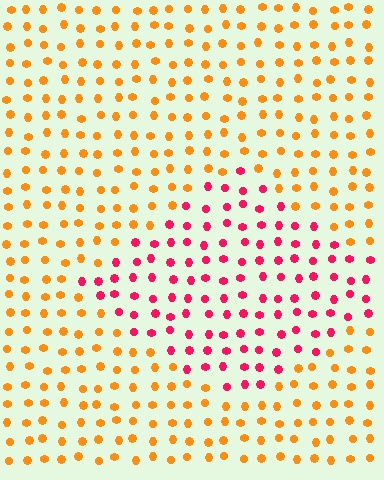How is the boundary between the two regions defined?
The boundary is defined purely by a slight shift in hue (about 51 degrees). Spacing, size, and orientation are identical on both sides.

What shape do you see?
I see a diamond.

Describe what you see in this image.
The image is filled with small orange elements in a uniform arrangement. A diamond-shaped region is visible where the elements are tinted to a slightly different hue, forming a subtle color boundary.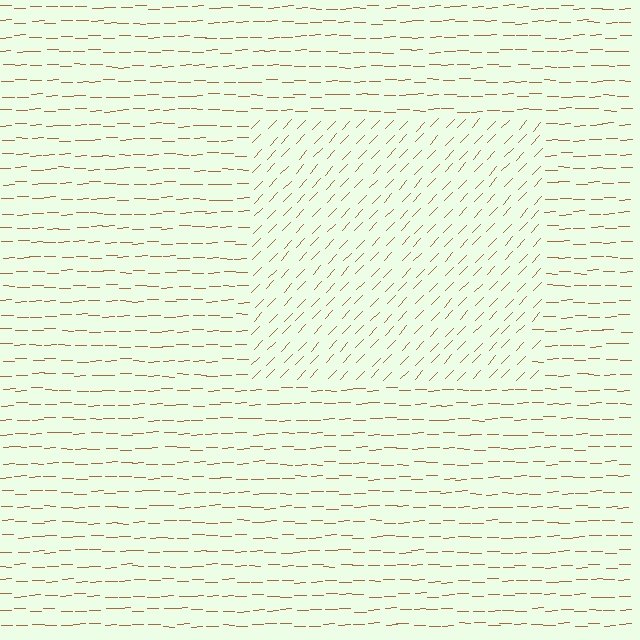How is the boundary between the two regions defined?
The boundary is defined purely by a change in line orientation (approximately 45 degrees difference). All lines are the same color and thickness.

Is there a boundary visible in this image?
Yes, there is a texture boundary formed by a change in line orientation.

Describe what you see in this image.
The image is filled with small brown line segments. A rectangle region in the image has lines oriented differently from the surrounding lines, creating a visible texture boundary.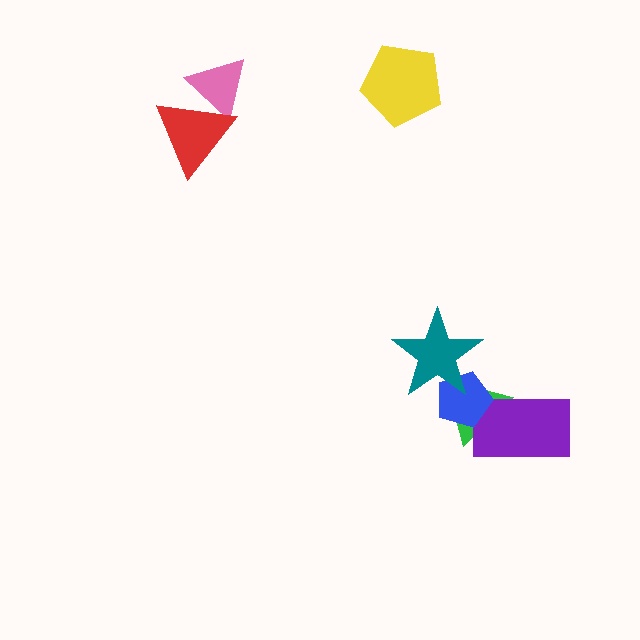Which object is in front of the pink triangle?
The red triangle is in front of the pink triangle.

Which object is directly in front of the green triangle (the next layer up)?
The purple rectangle is directly in front of the green triangle.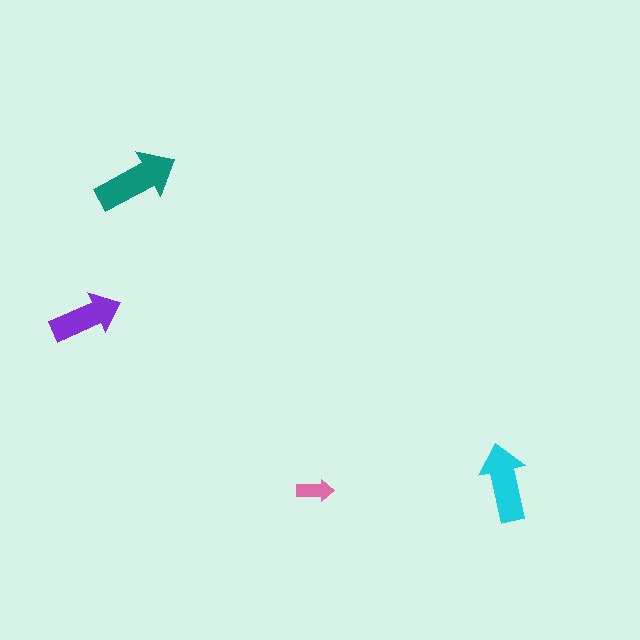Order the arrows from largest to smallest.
the teal one, the cyan one, the purple one, the pink one.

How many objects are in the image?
There are 4 objects in the image.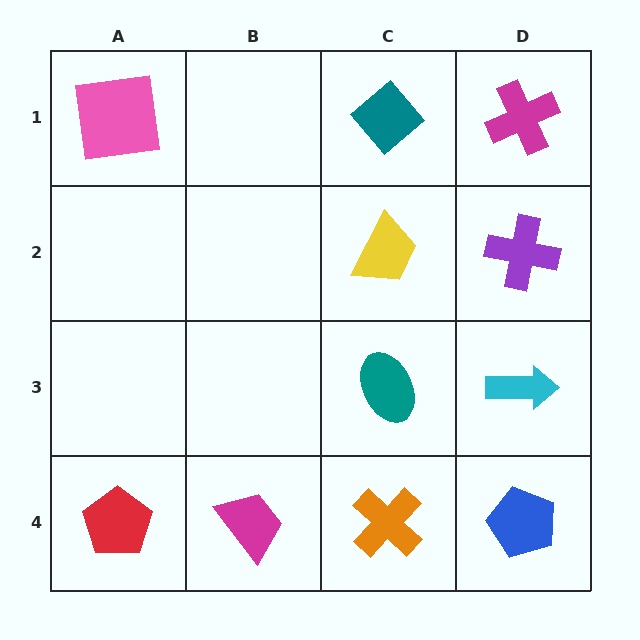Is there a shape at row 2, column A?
No, that cell is empty.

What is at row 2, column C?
A yellow trapezoid.